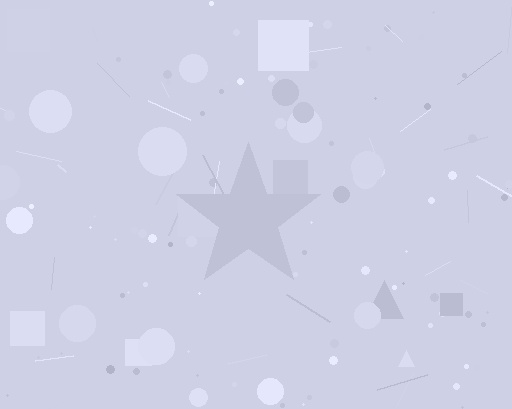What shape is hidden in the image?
A star is hidden in the image.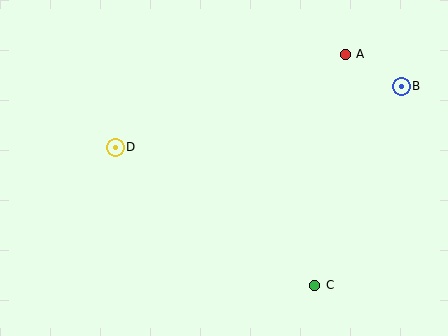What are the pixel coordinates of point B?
Point B is at (401, 86).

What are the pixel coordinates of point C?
Point C is at (315, 285).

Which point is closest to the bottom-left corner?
Point D is closest to the bottom-left corner.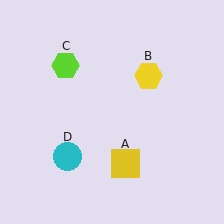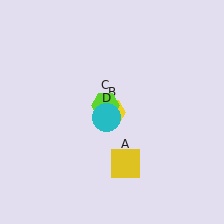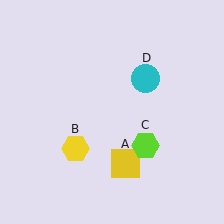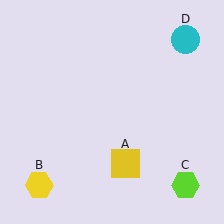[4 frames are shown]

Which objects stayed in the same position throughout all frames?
Yellow square (object A) remained stationary.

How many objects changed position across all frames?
3 objects changed position: yellow hexagon (object B), lime hexagon (object C), cyan circle (object D).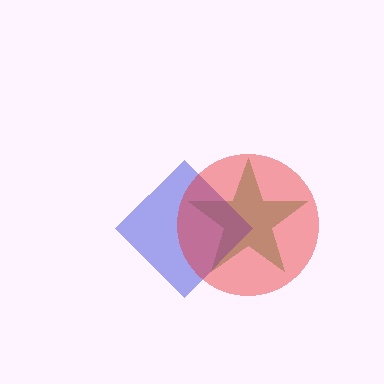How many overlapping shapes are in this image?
There are 3 overlapping shapes in the image.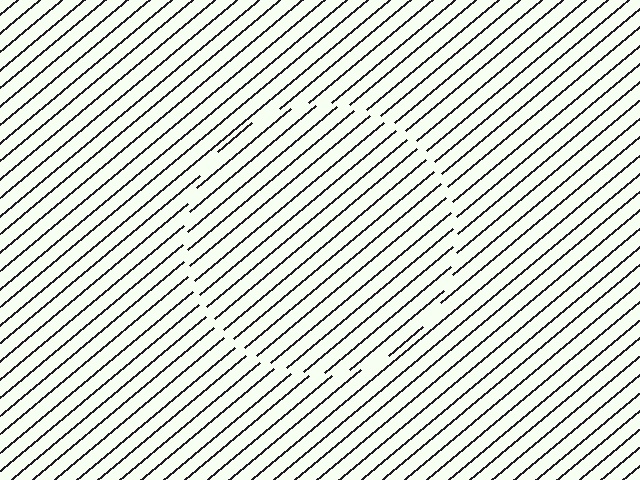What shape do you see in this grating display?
An illusory circle. The interior of the shape contains the same grating, shifted by half a period — the contour is defined by the phase discontinuity where line-ends from the inner and outer gratings abut.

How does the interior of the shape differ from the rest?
The interior of the shape contains the same grating, shifted by half a period — the contour is defined by the phase discontinuity where line-ends from the inner and outer gratings abut.